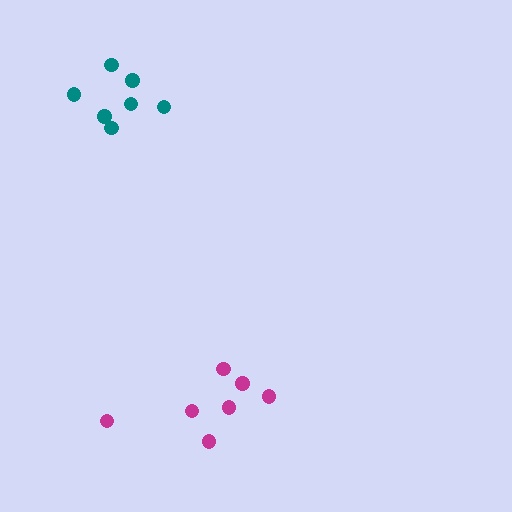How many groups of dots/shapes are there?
There are 2 groups.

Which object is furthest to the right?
The magenta cluster is rightmost.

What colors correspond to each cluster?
The clusters are colored: magenta, teal.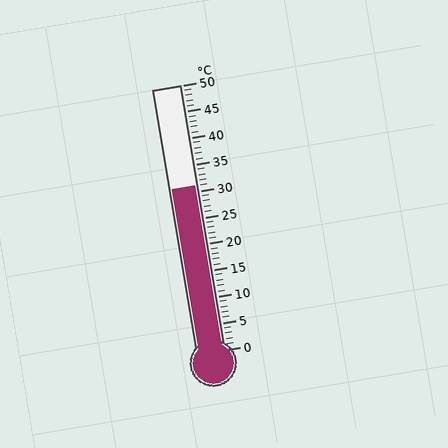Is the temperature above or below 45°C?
The temperature is below 45°C.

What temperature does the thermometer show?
The thermometer shows approximately 31°C.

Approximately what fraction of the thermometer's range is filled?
The thermometer is filled to approximately 60% of its range.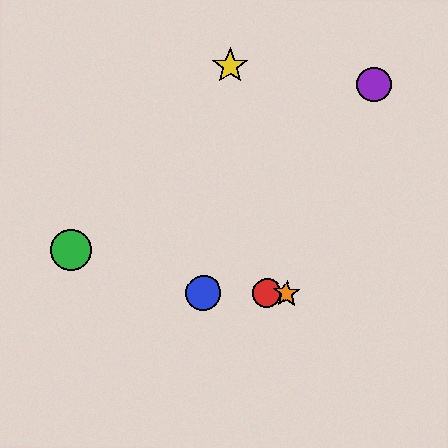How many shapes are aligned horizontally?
3 shapes (the red circle, the blue circle, the orange star) are aligned horizontally.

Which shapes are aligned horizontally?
The red circle, the blue circle, the orange star are aligned horizontally.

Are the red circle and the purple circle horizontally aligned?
No, the red circle is at y≈293 and the purple circle is at y≈85.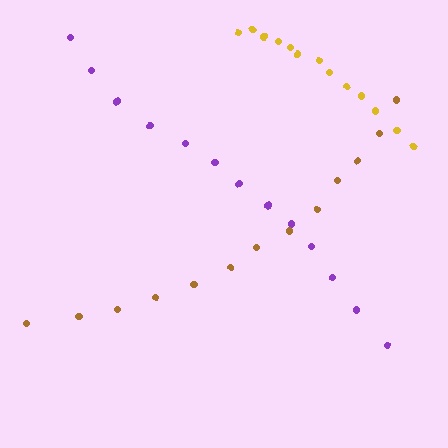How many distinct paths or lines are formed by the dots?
There are 3 distinct paths.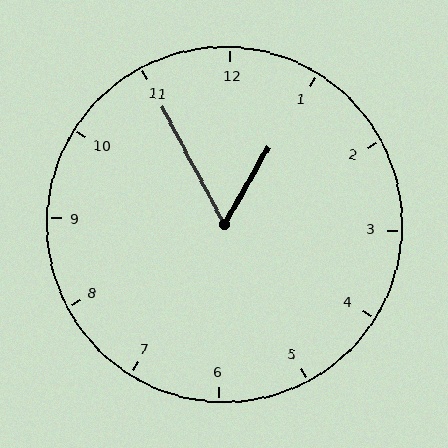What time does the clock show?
12:55.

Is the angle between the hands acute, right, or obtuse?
It is acute.